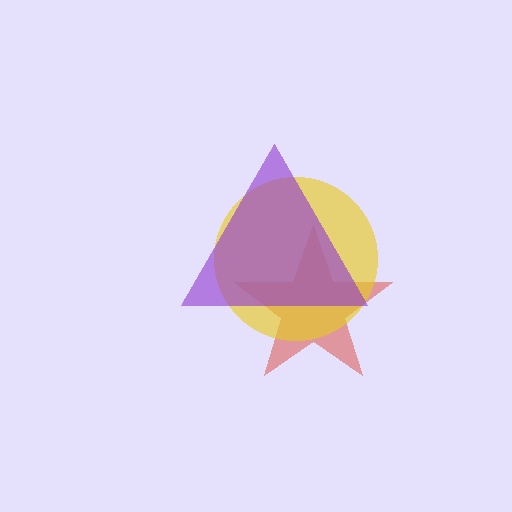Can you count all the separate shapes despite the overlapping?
Yes, there are 3 separate shapes.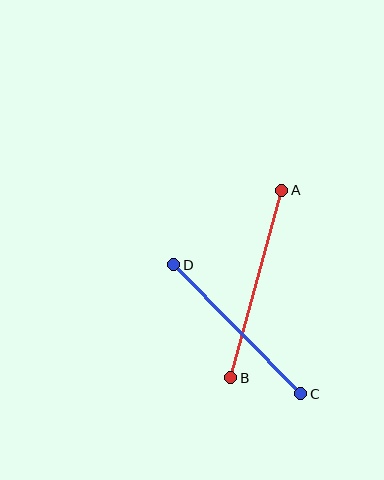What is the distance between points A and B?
The distance is approximately 194 pixels.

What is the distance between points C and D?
The distance is approximately 181 pixels.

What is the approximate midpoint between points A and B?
The midpoint is at approximately (256, 284) pixels.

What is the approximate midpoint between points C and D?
The midpoint is at approximately (237, 329) pixels.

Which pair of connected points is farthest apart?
Points A and B are farthest apart.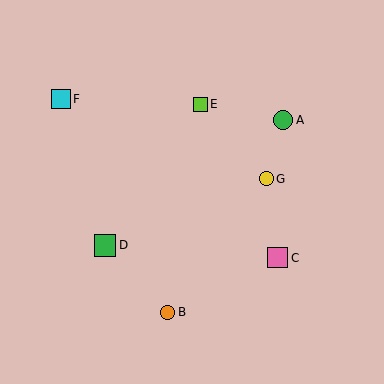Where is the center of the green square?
The center of the green square is at (105, 245).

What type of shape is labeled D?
Shape D is a green square.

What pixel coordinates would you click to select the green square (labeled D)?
Click at (105, 245) to select the green square D.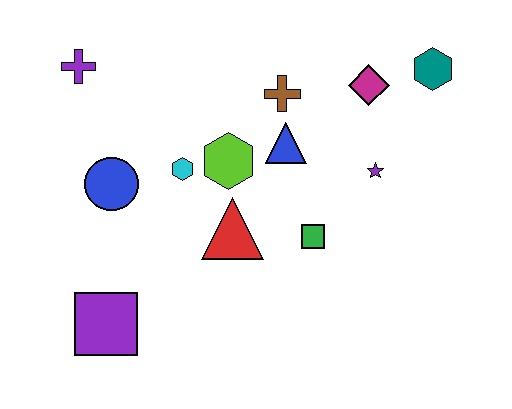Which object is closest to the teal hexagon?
The magenta diamond is closest to the teal hexagon.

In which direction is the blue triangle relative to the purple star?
The blue triangle is to the left of the purple star.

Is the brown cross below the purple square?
No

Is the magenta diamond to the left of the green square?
No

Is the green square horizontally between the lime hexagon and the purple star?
Yes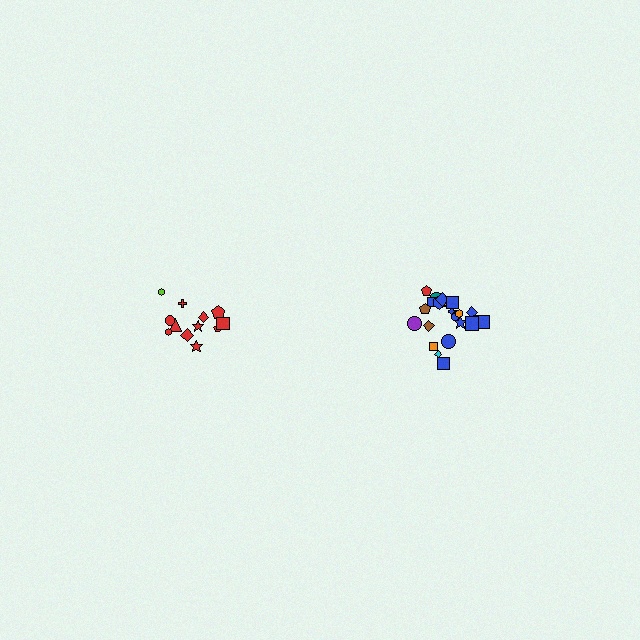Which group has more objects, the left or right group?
The right group.